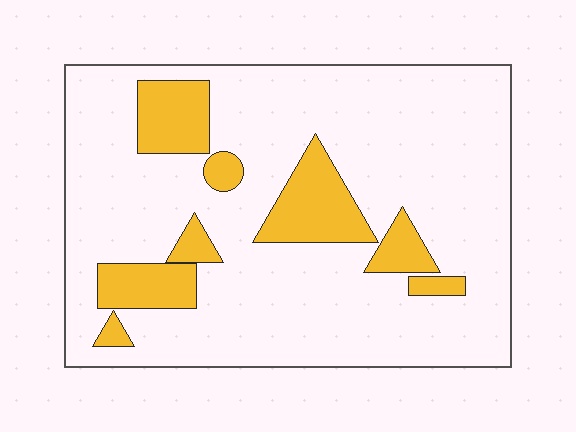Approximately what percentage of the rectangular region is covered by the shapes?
Approximately 20%.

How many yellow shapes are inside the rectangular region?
8.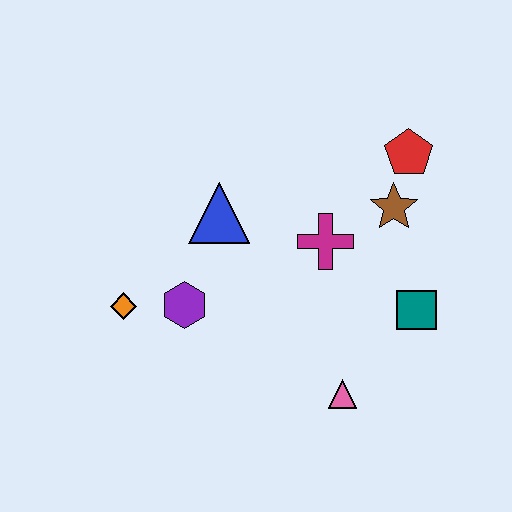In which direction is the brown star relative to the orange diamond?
The brown star is to the right of the orange diamond.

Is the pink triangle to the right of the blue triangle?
Yes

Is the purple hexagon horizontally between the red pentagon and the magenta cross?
No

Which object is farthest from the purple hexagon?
The red pentagon is farthest from the purple hexagon.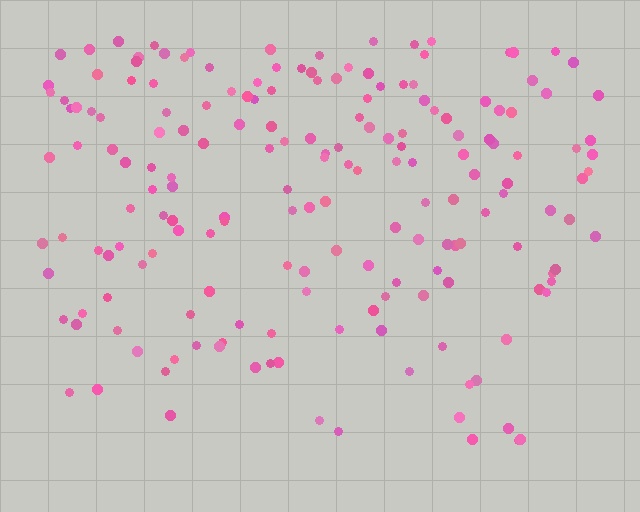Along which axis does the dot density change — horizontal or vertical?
Vertical.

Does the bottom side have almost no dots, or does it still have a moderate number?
Still a moderate number, just noticeably fewer than the top.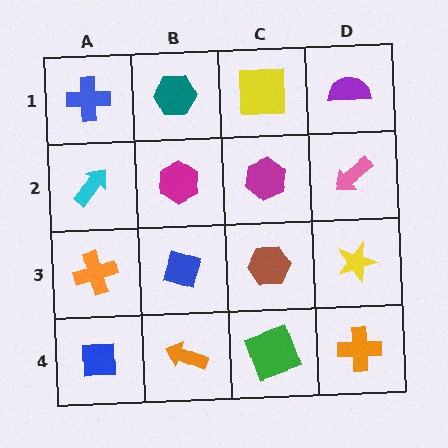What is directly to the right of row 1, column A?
A teal hexagon.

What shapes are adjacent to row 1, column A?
A cyan arrow (row 2, column A), a teal hexagon (row 1, column B).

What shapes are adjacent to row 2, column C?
A yellow square (row 1, column C), a brown hexagon (row 3, column C), a magenta hexagon (row 2, column B), a pink arrow (row 2, column D).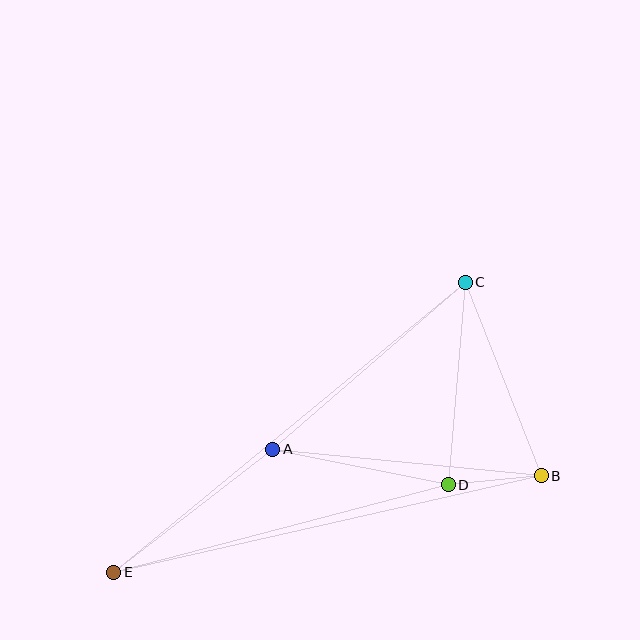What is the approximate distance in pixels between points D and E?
The distance between D and E is approximately 346 pixels.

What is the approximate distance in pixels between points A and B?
The distance between A and B is approximately 269 pixels.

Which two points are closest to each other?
Points B and D are closest to each other.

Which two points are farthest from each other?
Points C and E are farthest from each other.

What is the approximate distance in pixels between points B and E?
The distance between B and E is approximately 438 pixels.